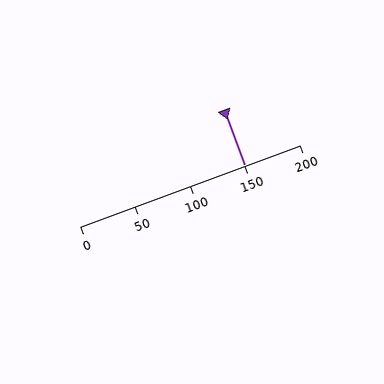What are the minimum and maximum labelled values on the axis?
The axis runs from 0 to 200.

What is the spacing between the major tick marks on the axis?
The major ticks are spaced 50 apart.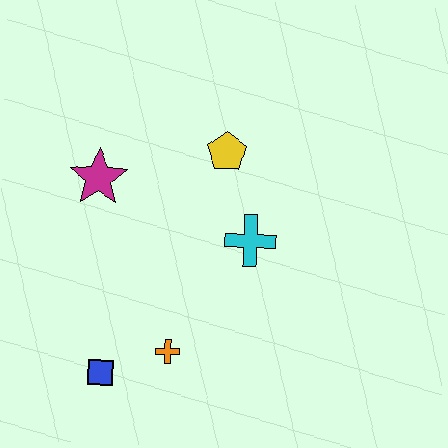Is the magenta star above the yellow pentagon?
No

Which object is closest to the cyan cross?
The yellow pentagon is closest to the cyan cross.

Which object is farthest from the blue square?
The yellow pentagon is farthest from the blue square.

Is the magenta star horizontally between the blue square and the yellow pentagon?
No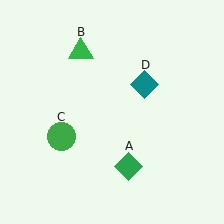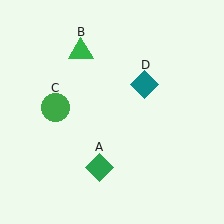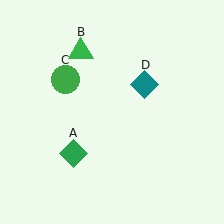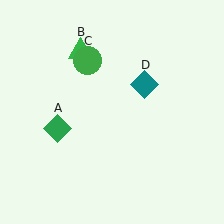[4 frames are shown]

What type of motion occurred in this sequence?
The green diamond (object A), green circle (object C) rotated clockwise around the center of the scene.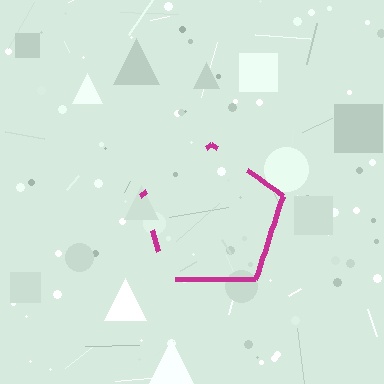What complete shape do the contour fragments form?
The contour fragments form a pentagon.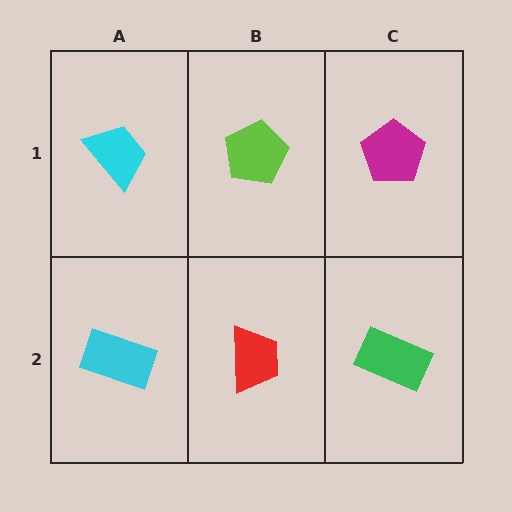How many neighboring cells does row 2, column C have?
2.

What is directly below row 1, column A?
A cyan rectangle.